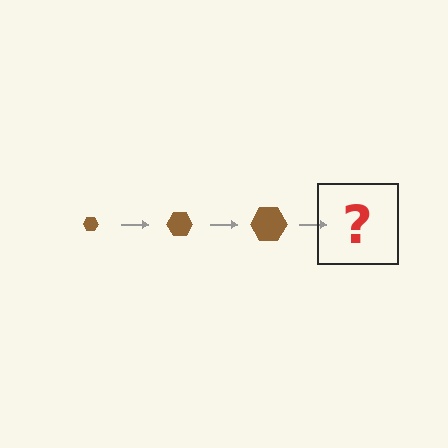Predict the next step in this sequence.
The next step is a brown hexagon, larger than the previous one.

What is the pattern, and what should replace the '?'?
The pattern is that the hexagon gets progressively larger each step. The '?' should be a brown hexagon, larger than the previous one.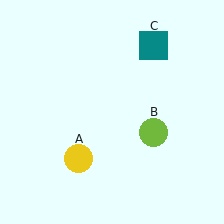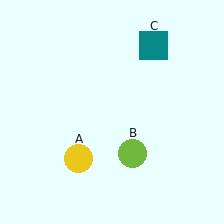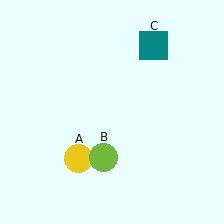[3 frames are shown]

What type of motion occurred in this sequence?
The lime circle (object B) rotated clockwise around the center of the scene.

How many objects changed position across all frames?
1 object changed position: lime circle (object B).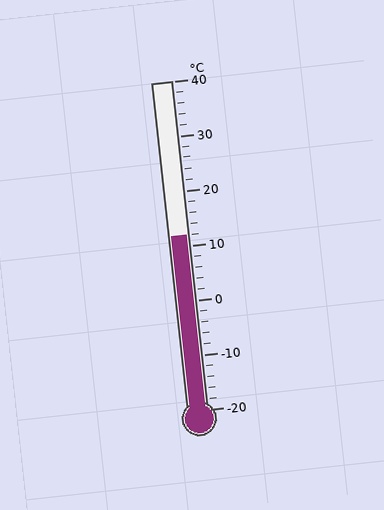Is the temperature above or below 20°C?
The temperature is below 20°C.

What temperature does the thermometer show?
The thermometer shows approximately 12°C.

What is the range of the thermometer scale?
The thermometer scale ranges from -20°C to 40°C.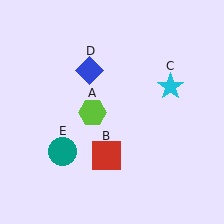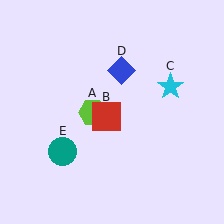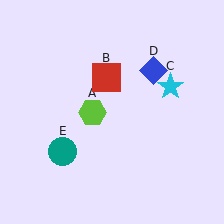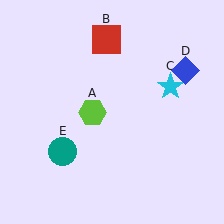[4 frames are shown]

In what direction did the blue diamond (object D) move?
The blue diamond (object D) moved right.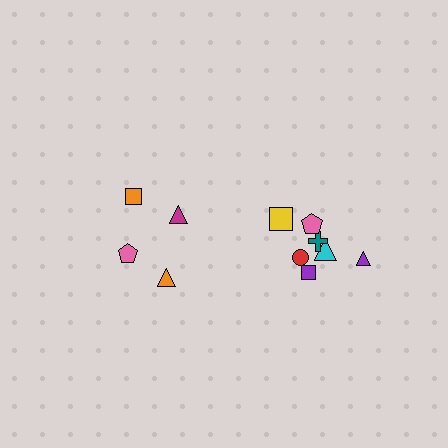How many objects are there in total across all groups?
There are 11 objects.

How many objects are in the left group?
There are 4 objects.